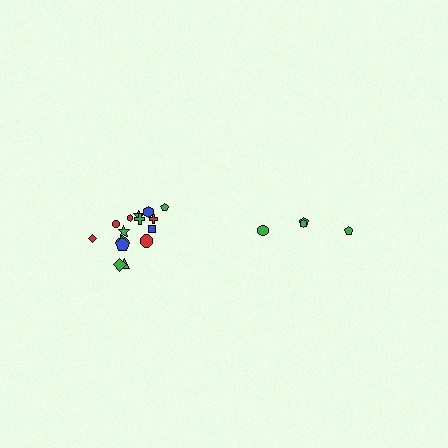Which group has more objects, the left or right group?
The left group.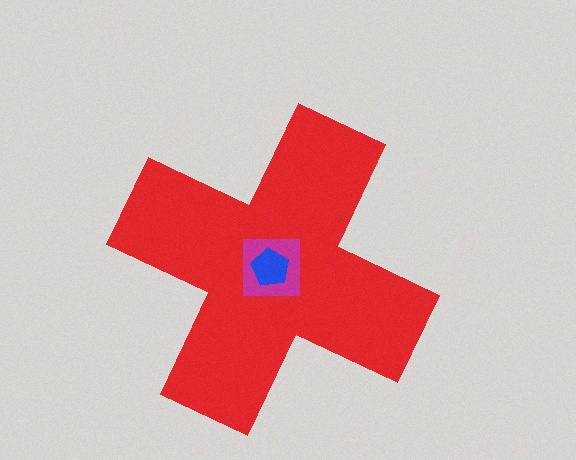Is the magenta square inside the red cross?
Yes.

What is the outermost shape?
The red cross.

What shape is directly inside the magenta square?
The blue pentagon.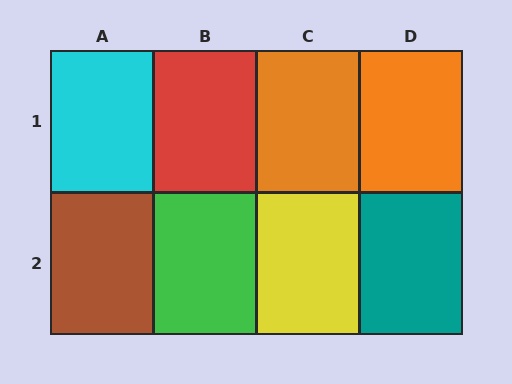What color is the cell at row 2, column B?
Green.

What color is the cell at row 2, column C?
Yellow.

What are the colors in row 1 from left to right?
Cyan, red, orange, orange.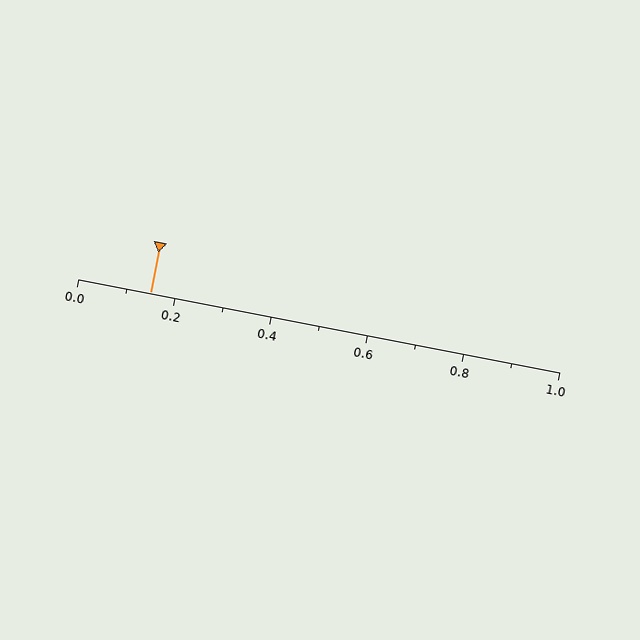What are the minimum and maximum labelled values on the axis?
The axis runs from 0.0 to 1.0.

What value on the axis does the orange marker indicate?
The marker indicates approximately 0.15.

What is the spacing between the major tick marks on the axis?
The major ticks are spaced 0.2 apart.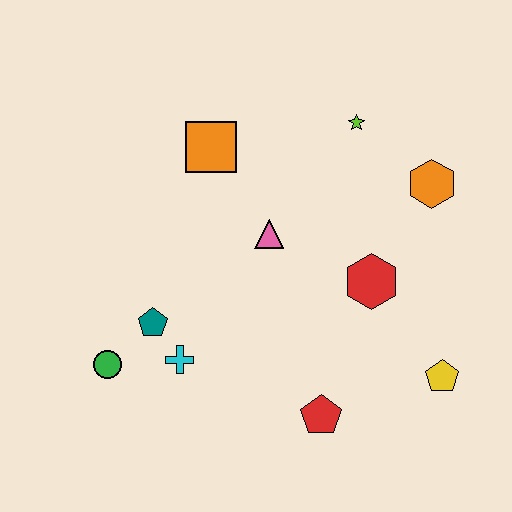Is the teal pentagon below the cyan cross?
No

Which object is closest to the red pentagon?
The yellow pentagon is closest to the red pentagon.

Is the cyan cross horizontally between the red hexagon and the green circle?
Yes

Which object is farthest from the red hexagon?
The green circle is farthest from the red hexagon.